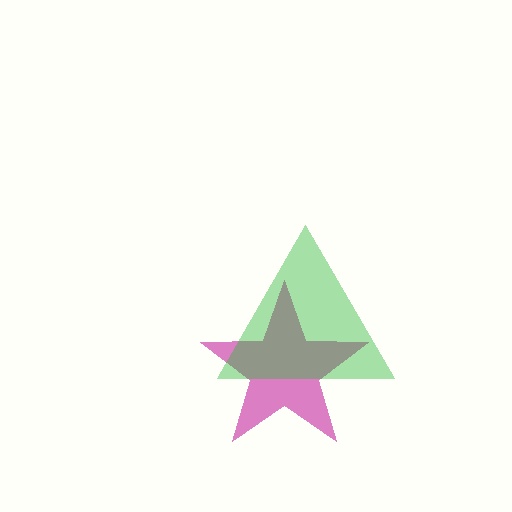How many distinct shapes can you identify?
There are 2 distinct shapes: a magenta star, a green triangle.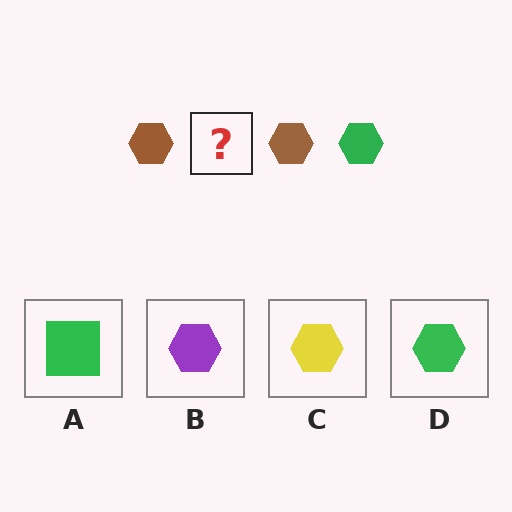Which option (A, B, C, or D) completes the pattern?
D.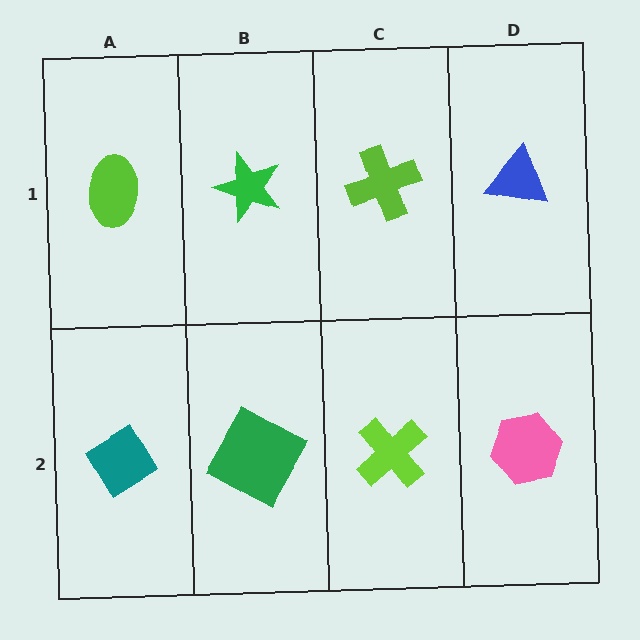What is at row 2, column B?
A green square.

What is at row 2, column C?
A lime cross.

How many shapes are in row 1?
4 shapes.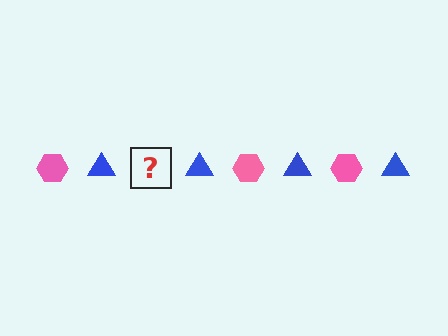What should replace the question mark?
The question mark should be replaced with a pink hexagon.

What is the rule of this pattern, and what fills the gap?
The rule is that the pattern alternates between pink hexagon and blue triangle. The gap should be filled with a pink hexagon.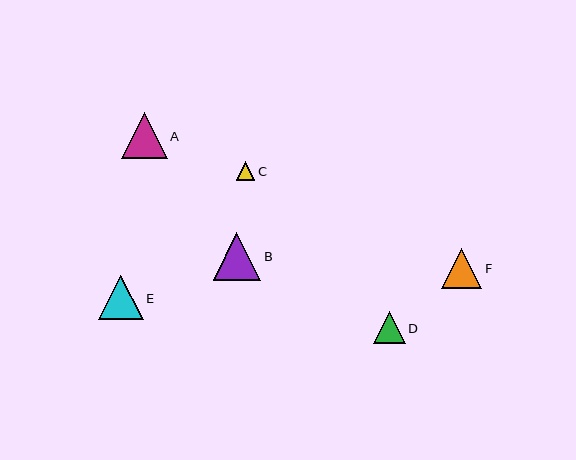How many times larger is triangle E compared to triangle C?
Triangle E is approximately 2.4 times the size of triangle C.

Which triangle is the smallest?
Triangle C is the smallest with a size of approximately 19 pixels.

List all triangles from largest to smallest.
From largest to smallest: B, A, E, F, D, C.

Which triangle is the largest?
Triangle B is the largest with a size of approximately 48 pixels.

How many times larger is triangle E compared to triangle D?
Triangle E is approximately 1.4 times the size of triangle D.